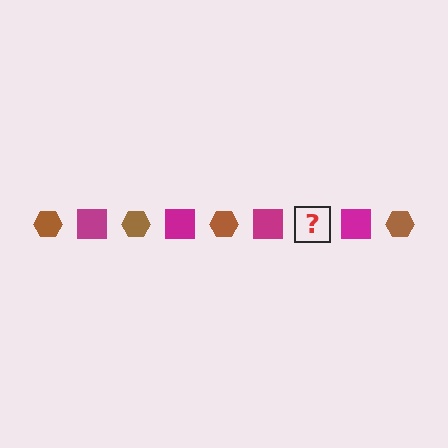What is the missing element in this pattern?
The missing element is a brown hexagon.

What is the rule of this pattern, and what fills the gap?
The rule is that the pattern alternates between brown hexagon and magenta square. The gap should be filled with a brown hexagon.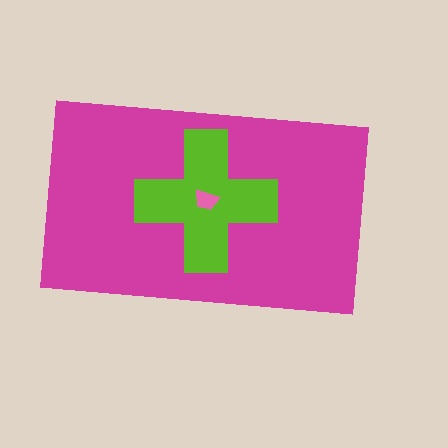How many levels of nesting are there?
3.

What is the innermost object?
The pink trapezoid.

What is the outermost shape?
The magenta rectangle.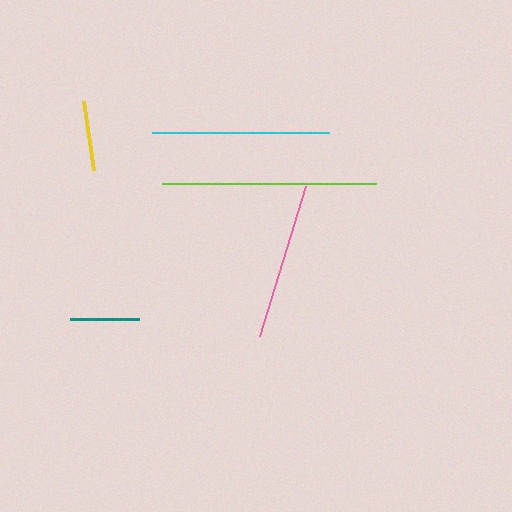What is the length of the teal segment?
The teal segment is approximately 69 pixels long.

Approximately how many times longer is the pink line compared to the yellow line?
The pink line is approximately 2.3 times the length of the yellow line.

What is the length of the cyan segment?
The cyan segment is approximately 177 pixels long.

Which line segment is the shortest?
The yellow line is the shortest at approximately 69 pixels.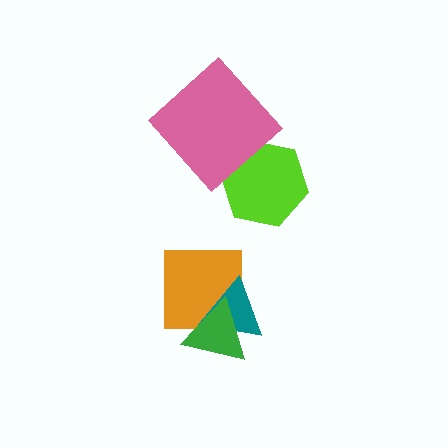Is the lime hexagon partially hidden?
Yes, it is partially covered by another shape.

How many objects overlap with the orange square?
2 objects overlap with the orange square.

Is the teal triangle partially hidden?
Yes, it is partially covered by another shape.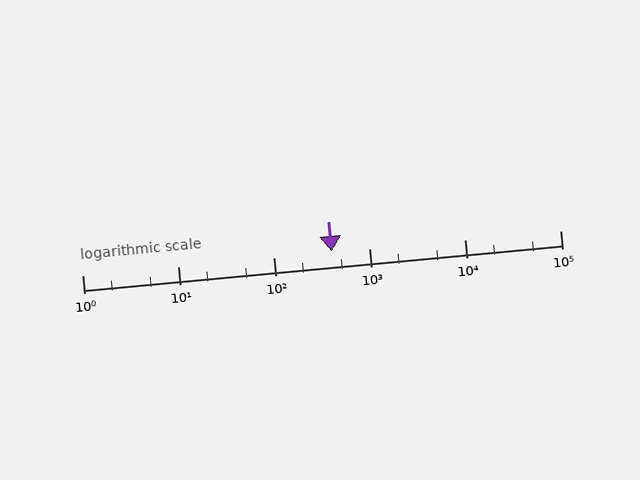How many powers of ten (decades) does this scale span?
The scale spans 5 decades, from 1 to 100000.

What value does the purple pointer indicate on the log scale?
The pointer indicates approximately 410.